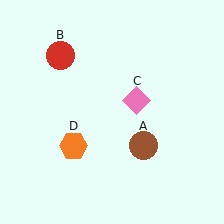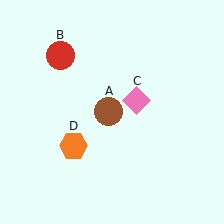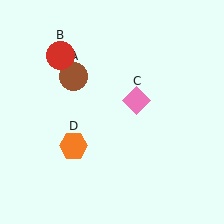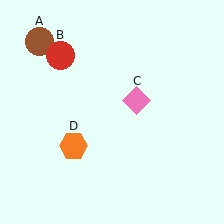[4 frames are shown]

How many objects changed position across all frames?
1 object changed position: brown circle (object A).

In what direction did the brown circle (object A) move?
The brown circle (object A) moved up and to the left.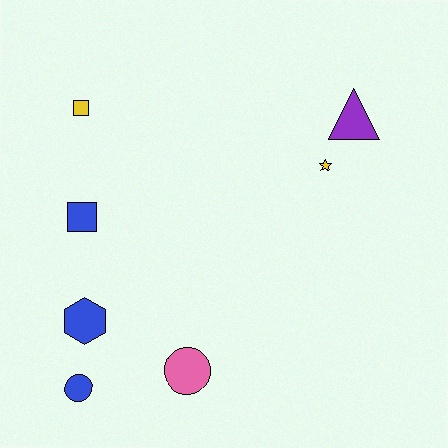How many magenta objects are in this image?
There are no magenta objects.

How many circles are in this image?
There are 2 circles.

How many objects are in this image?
There are 7 objects.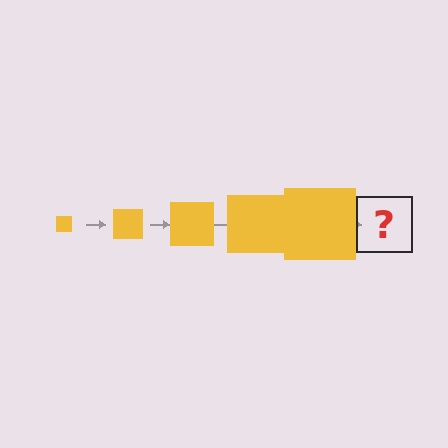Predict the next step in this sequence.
The next step is a yellow square, larger than the previous one.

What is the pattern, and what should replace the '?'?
The pattern is that the square gets progressively larger each step. The '?' should be a yellow square, larger than the previous one.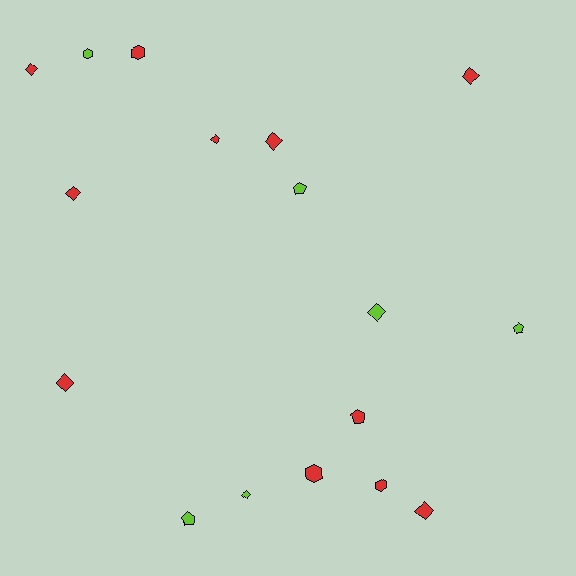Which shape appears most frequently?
Diamond, with 9 objects.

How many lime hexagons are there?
There is 1 lime hexagon.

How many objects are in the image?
There are 17 objects.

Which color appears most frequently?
Red, with 11 objects.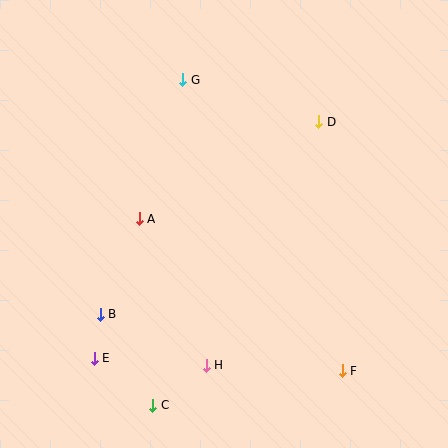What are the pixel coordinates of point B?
Point B is at (100, 314).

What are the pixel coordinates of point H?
Point H is at (206, 365).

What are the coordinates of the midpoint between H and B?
The midpoint between H and B is at (153, 340).